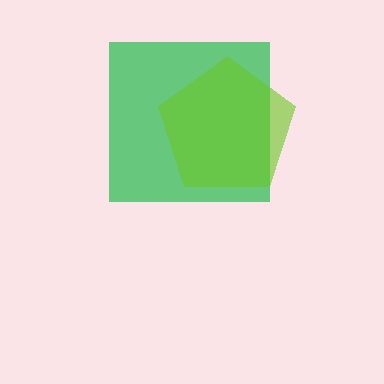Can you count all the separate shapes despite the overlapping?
Yes, there are 2 separate shapes.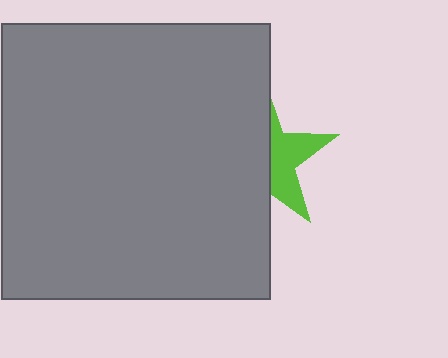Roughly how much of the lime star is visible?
A small part of it is visible (roughly 40%).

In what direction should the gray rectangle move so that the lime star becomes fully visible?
The gray rectangle should move left. That is the shortest direction to clear the overlap and leave the lime star fully visible.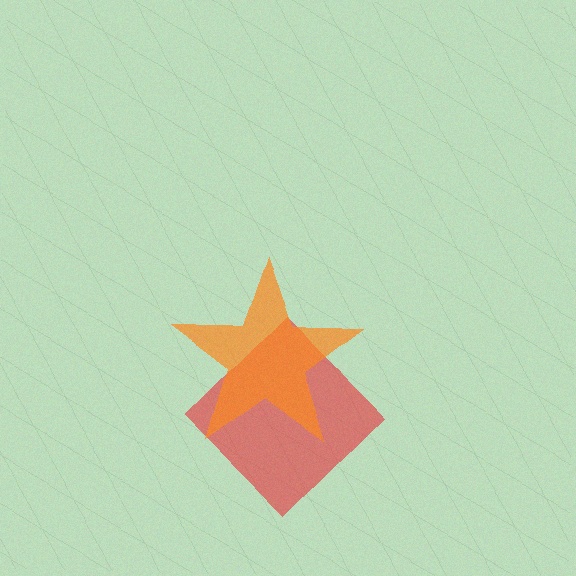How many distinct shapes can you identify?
There are 2 distinct shapes: a red diamond, an orange star.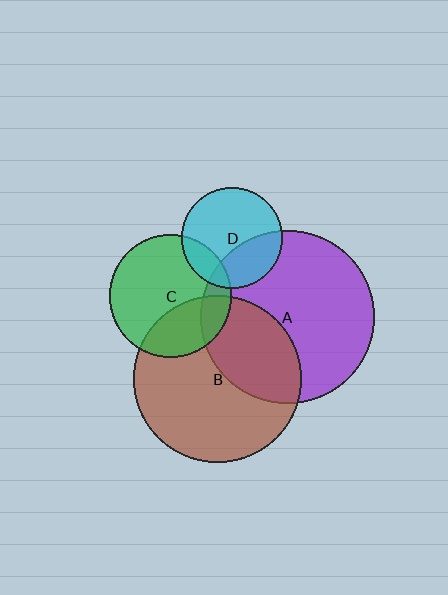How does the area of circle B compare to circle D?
Approximately 2.8 times.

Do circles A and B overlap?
Yes.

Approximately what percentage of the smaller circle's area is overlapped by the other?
Approximately 35%.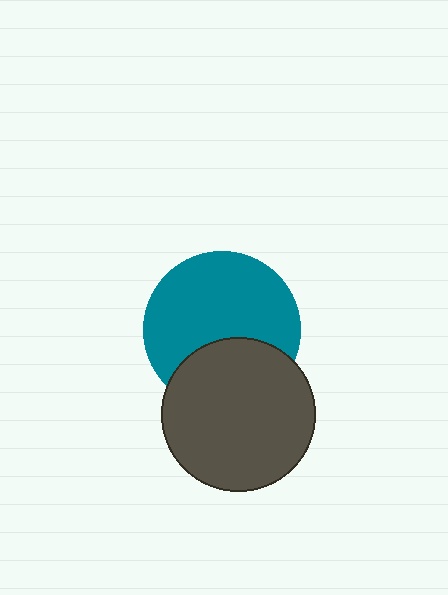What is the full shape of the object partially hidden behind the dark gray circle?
The partially hidden object is a teal circle.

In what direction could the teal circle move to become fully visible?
The teal circle could move up. That would shift it out from behind the dark gray circle entirely.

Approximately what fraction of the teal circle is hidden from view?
Roughly 33% of the teal circle is hidden behind the dark gray circle.